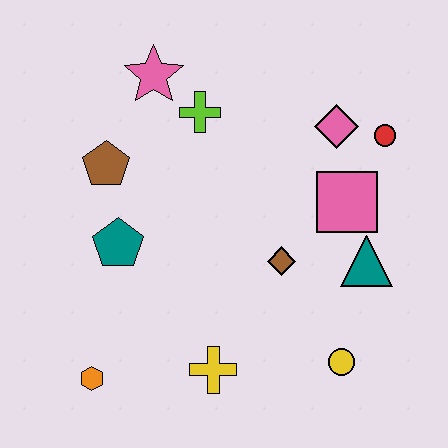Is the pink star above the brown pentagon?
Yes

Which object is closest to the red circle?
The pink diamond is closest to the red circle.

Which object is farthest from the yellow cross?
The pink star is farthest from the yellow cross.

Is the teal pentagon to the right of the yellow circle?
No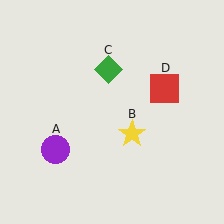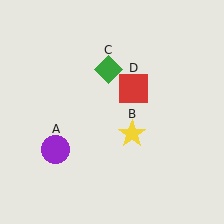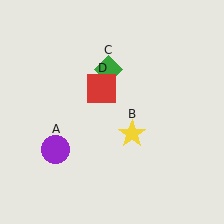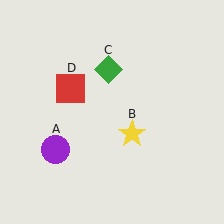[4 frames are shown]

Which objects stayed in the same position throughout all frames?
Purple circle (object A) and yellow star (object B) and green diamond (object C) remained stationary.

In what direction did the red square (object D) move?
The red square (object D) moved left.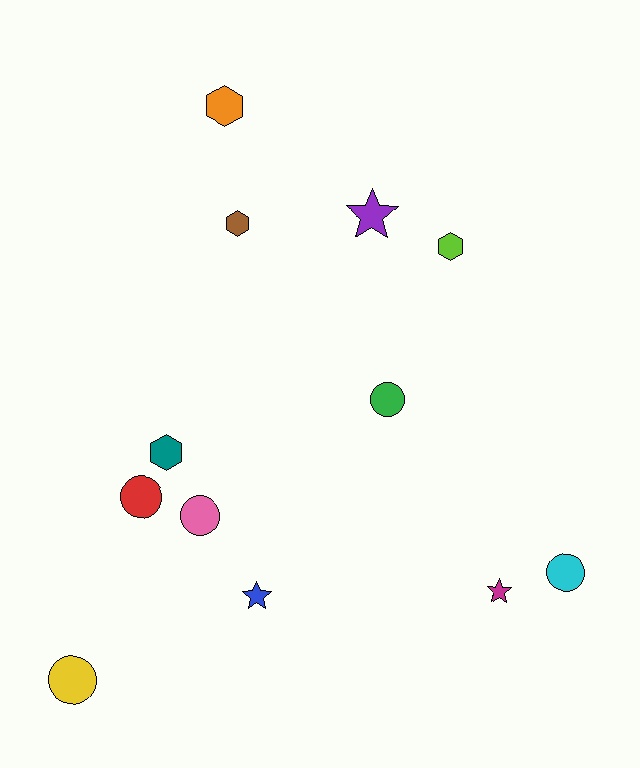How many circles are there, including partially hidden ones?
There are 5 circles.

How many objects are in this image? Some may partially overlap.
There are 12 objects.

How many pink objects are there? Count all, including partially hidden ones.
There is 1 pink object.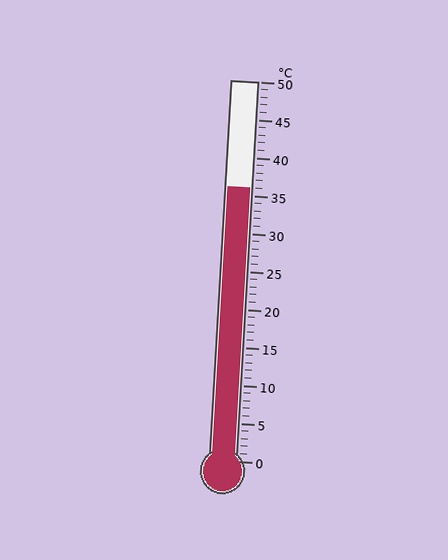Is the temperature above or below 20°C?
The temperature is above 20°C.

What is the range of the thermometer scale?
The thermometer scale ranges from 0°C to 50°C.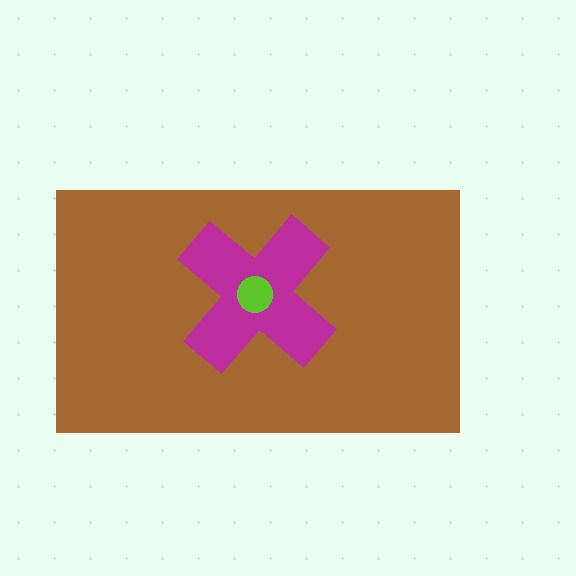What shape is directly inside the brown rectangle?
The magenta cross.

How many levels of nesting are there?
3.